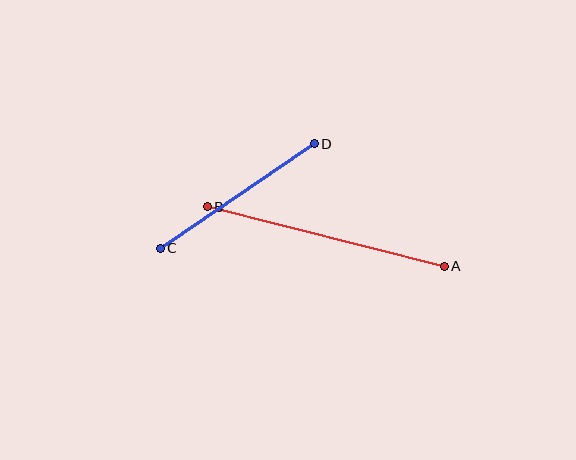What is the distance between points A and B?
The distance is approximately 244 pixels.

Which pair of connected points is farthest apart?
Points A and B are farthest apart.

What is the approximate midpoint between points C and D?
The midpoint is at approximately (237, 196) pixels.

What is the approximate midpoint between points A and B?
The midpoint is at approximately (326, 237) pixels.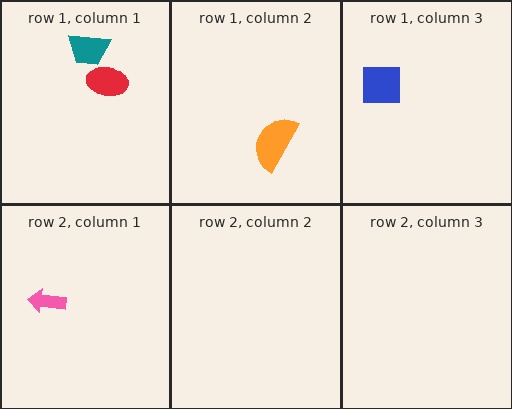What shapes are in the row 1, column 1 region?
The teal trapezoid, the red ellipse.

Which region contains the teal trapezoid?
The row 1, column 1 region.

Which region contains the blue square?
The row 1, column 3 region.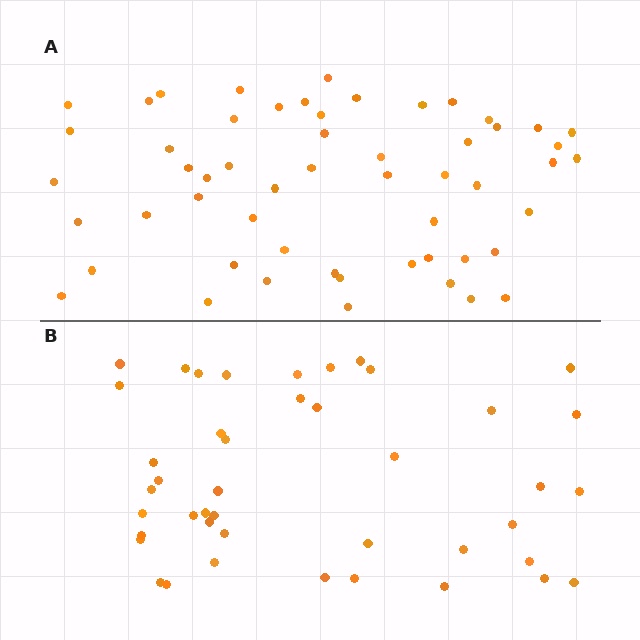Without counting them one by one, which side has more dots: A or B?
Region A (the top region) has more dots.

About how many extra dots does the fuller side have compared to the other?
Region A has roughly 12 or so more dots than region B.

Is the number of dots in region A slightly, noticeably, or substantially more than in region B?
Region A has noticeably more, but not dramatically so. The ratio is roughly 1.3 to 1.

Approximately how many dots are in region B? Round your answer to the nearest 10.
About 40 dots. (The exact count is 43, which rounds to 40.)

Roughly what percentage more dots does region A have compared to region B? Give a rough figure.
About 30% more.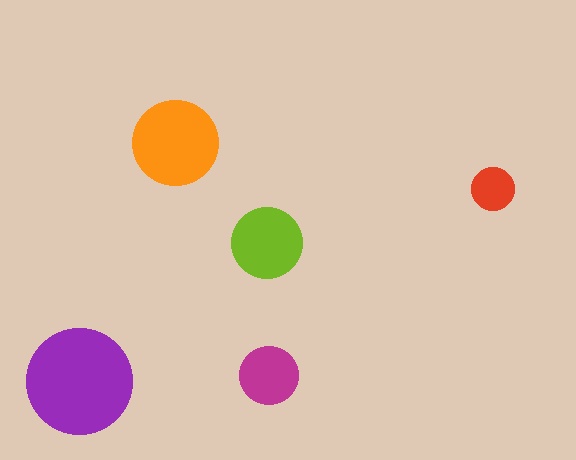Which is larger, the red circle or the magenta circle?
The magenta one.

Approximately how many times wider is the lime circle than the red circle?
About 1.5 times wider.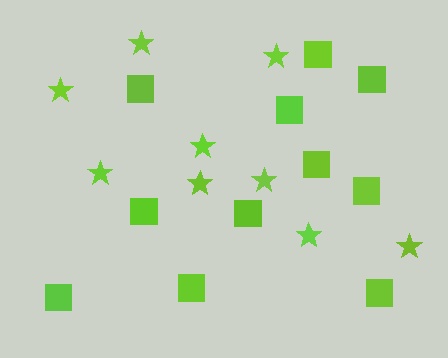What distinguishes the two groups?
There are 2 groups: one group of stars (9) and one group of squares (11).